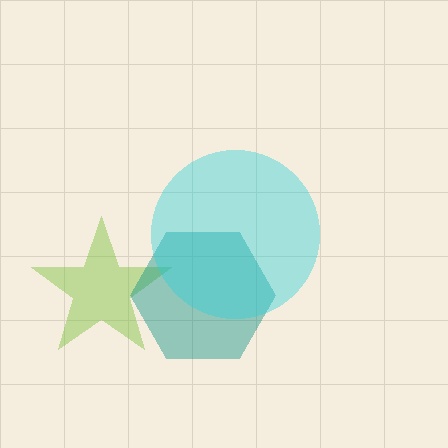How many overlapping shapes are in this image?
There are 3 overlapping shapes in the image.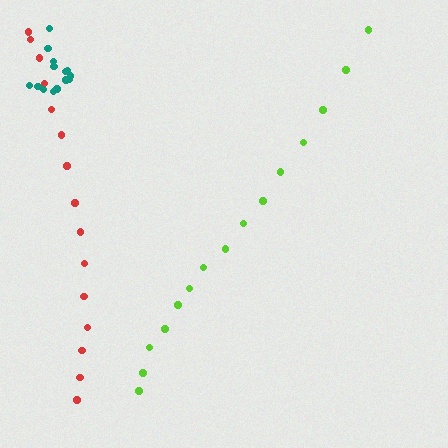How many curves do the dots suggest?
There are 3 distinct paths.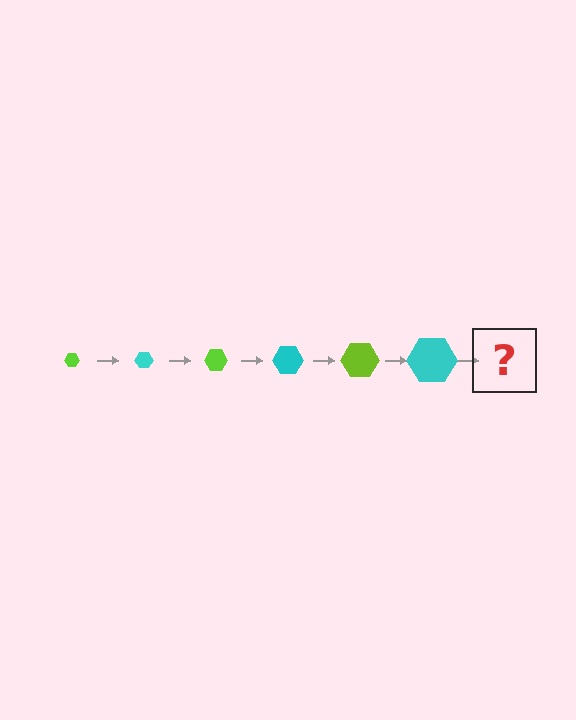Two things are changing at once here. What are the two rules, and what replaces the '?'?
The two rules are that the hexagon grows larger each step and the color cycles through lime and cyan. The '?' should be a lime hexagon, larger than the previous one.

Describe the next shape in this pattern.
It should be a lime hexagon, larger than the previous one.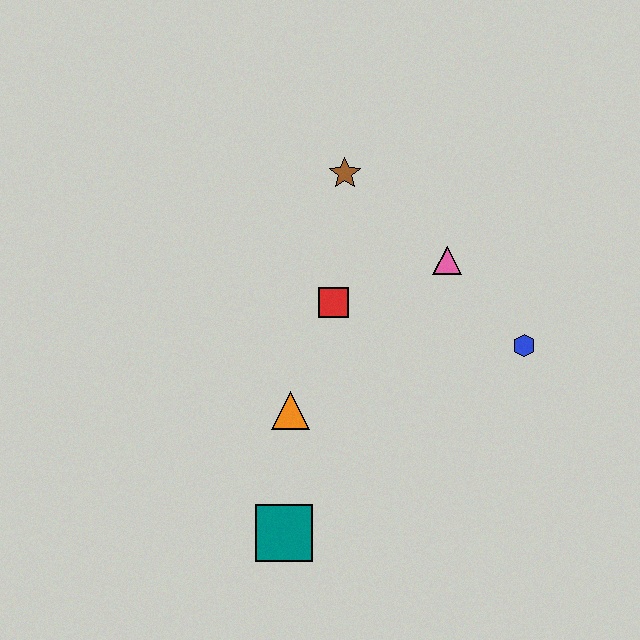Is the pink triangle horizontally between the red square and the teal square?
No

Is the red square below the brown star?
Yes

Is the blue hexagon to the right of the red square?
Yes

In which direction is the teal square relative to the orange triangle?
The teal square is below the orange triangle.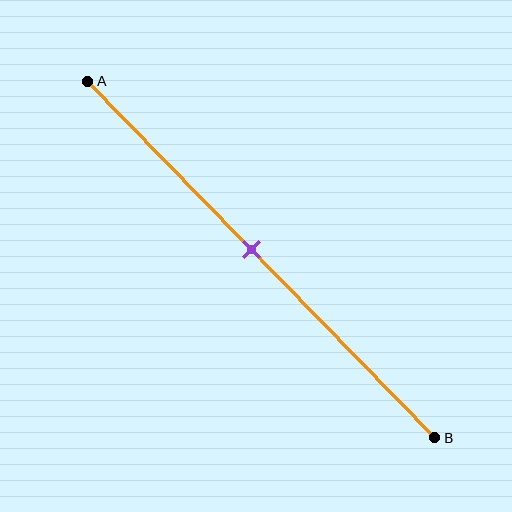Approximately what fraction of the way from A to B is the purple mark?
The purple mark is approximately 45% of the way from A to B.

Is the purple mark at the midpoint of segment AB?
Yes, the mark is approximately at the midpoint.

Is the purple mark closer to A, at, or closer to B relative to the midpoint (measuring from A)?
The purple mark is approximately at the midpoint of segment AB.